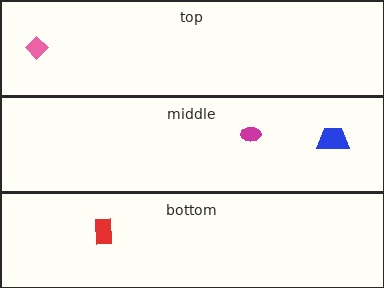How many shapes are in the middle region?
2.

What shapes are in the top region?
The pink diamond.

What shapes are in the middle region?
The magenta ellipse, the blue trapezoid.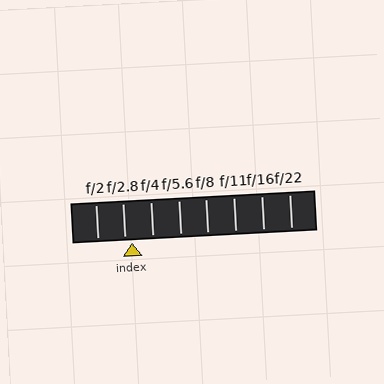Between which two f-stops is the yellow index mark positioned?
The index mark is between f/2.8 and f/4.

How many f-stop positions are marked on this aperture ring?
There are 8 f-stop positions marked.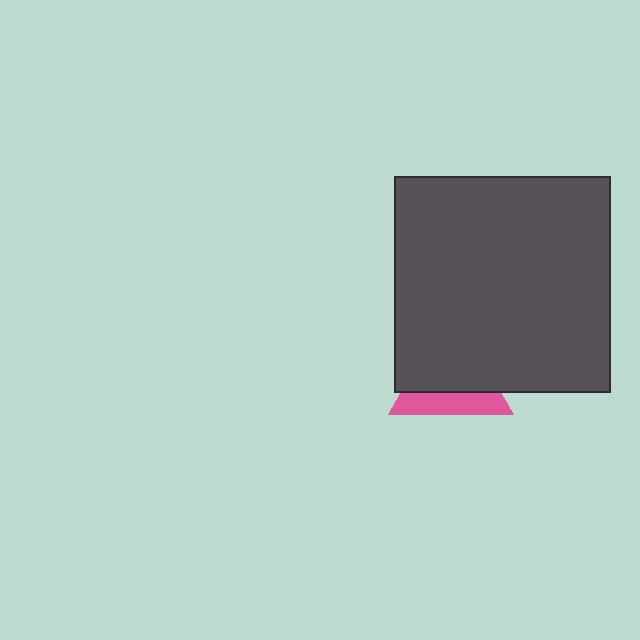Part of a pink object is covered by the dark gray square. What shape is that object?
It is a triangle.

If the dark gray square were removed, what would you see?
You would see the complete pink triangle.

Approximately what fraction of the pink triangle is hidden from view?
Roughly 64% of the pink triangle is hidden behind the dark gray square.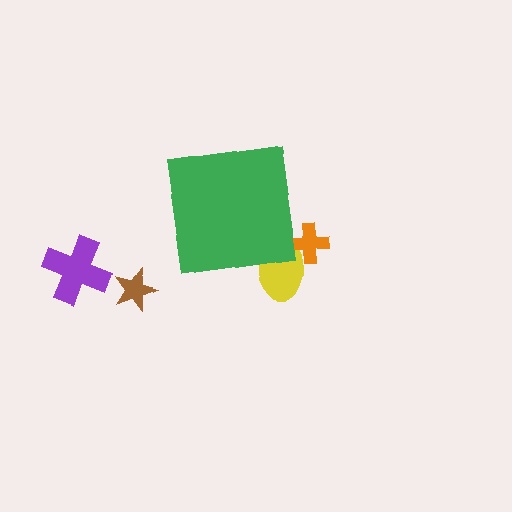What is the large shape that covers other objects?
A green square.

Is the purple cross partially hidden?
No, the purple cross is fully visible.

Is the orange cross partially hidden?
Yes, the orange cross is partially hidden behind the green square.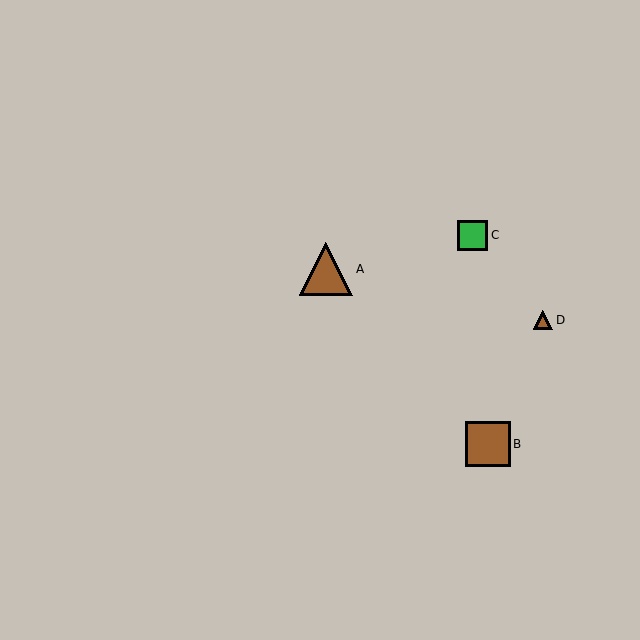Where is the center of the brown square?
The center of the brown square is at (488, 444).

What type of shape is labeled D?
Shape D is a brown triangle.